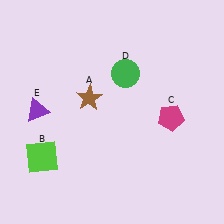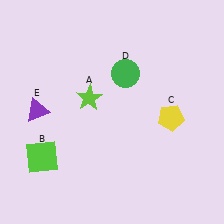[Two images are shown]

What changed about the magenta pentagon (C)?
In Image 1, C is magenta. In Image 2, it changed to yellow.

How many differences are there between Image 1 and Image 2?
There are 2 differences between the two images.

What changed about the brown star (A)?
In Image 1, A is brown. In Image 2, it changed to lime.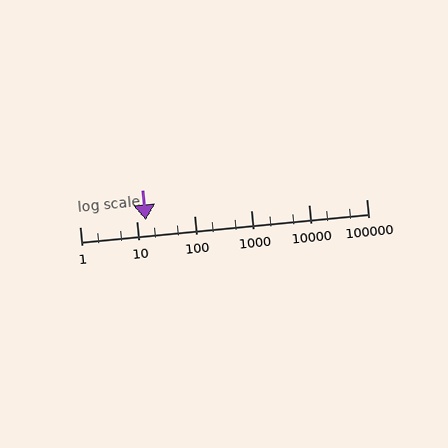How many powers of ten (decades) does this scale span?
The scale spans 5 decades, from 1 to 100000.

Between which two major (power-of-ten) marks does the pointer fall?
The pointer is between 10 and 100.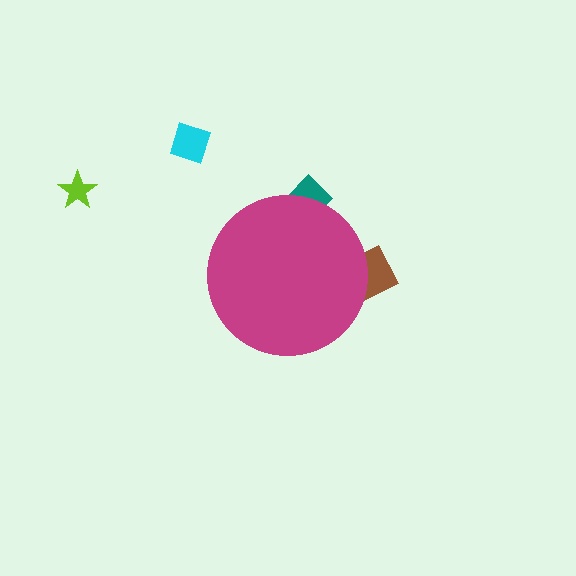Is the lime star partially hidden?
No, the lime star is fully visible.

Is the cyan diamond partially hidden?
No, the cyan diamond is fully visible.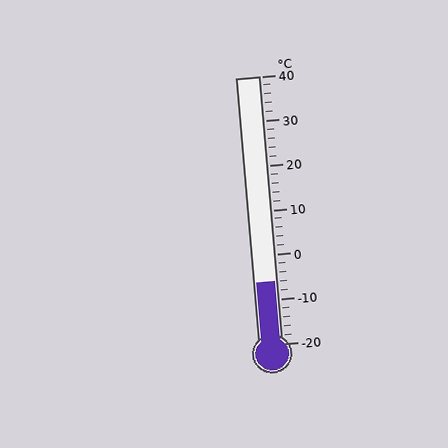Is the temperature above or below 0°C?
The temperature is below 0°C.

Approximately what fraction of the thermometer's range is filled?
The thermometer is filled to approximately 25% of its range.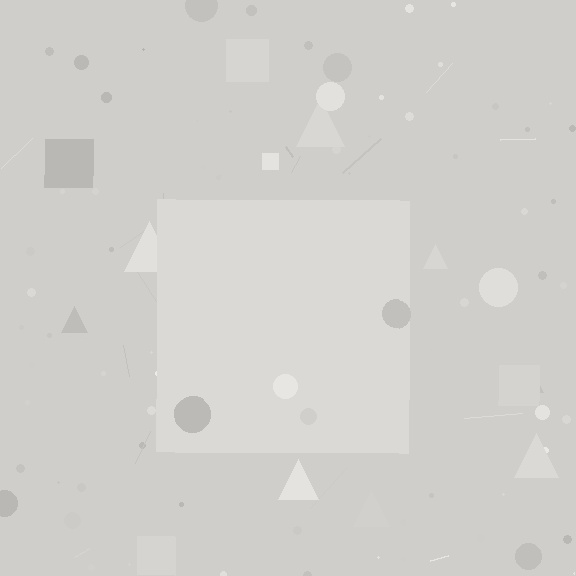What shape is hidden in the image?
A square is hidden in the image.